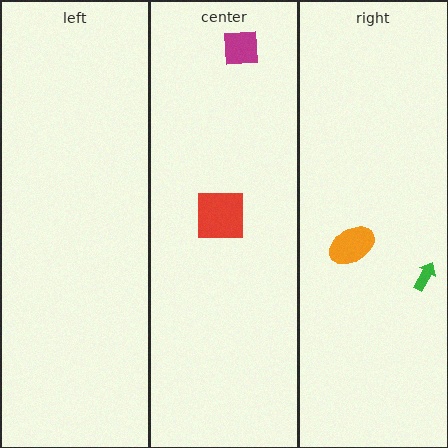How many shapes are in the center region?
2.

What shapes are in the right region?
The orange ellipse, the green arrow.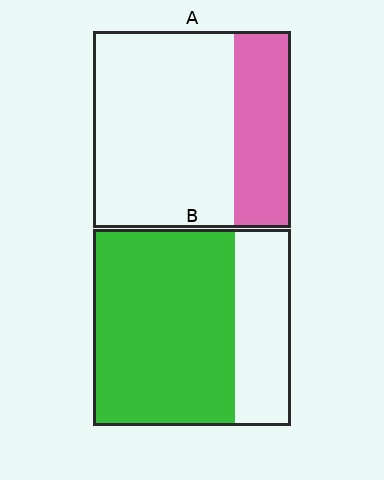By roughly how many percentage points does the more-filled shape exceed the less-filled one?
By roughly 45 percentage points (B over A).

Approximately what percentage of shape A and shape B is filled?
A is approximately 30% and B is approximately 70%.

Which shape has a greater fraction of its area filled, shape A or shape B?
Shape B.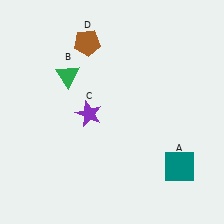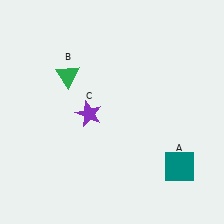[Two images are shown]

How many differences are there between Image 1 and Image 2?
There is 1 difference between the two images.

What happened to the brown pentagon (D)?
The brown pentagon (D) was removed in Image 2. It was in the top-left area of Image 1.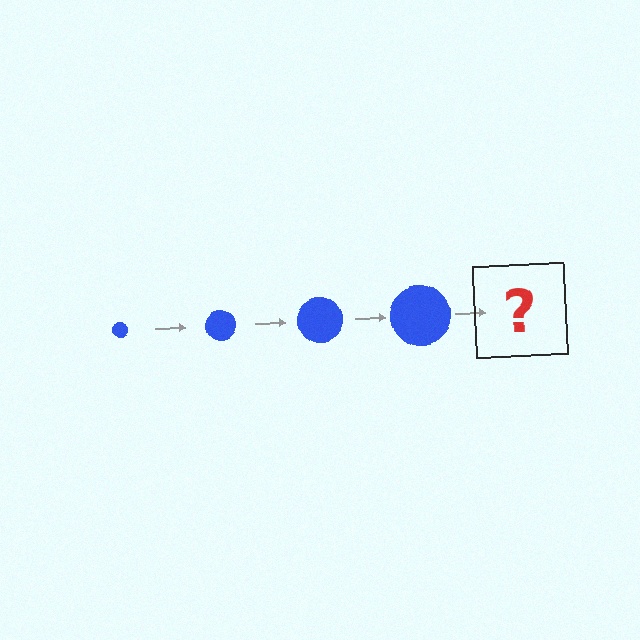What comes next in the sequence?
The next element should be a blue circle, larger than the previous one.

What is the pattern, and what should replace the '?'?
The pattern is that the circle gets progressively larger each step. The '?' should be a blue circle, larger than the previous one.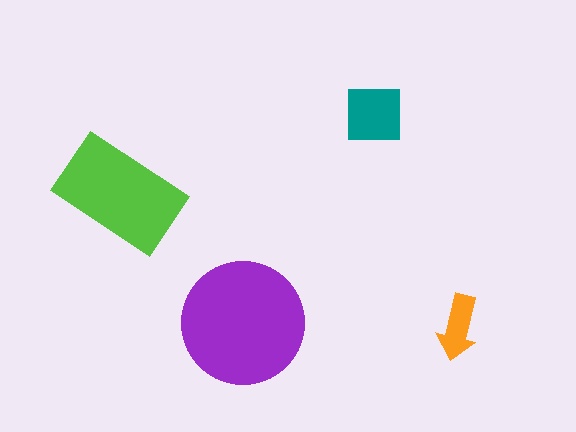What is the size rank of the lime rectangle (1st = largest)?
2nd.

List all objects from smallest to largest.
The orange arrow, the teal square, the lime rectangle, the purple circle.